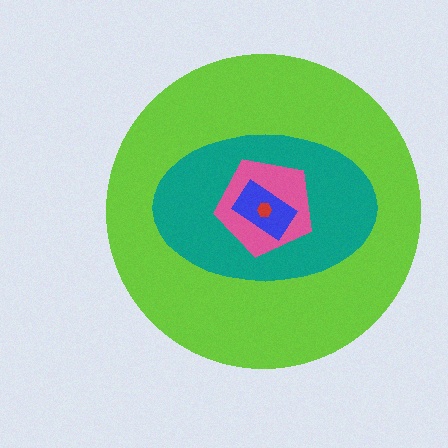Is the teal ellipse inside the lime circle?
Yes.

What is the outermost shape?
The lime circle.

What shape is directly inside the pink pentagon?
The blue rectangle.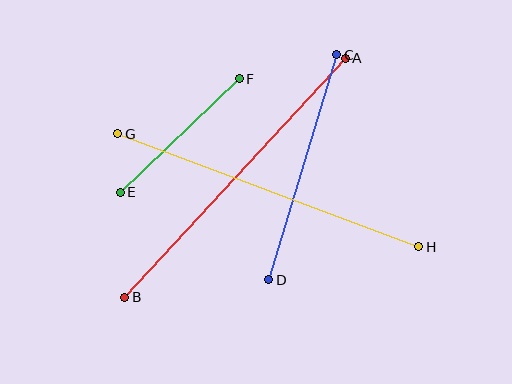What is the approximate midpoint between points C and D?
The midpoint is at approximately (303, 167) pixels.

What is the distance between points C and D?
The distance is approximately 235 pixels.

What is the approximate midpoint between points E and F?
The midpoint is at approximately (180, 136) pixels.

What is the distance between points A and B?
The distance is approximately 325 pixels.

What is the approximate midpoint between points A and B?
The midpoint is at approximately (235, 178) pixels.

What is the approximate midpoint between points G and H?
The midpoint is at approximately (268, 190) pixels.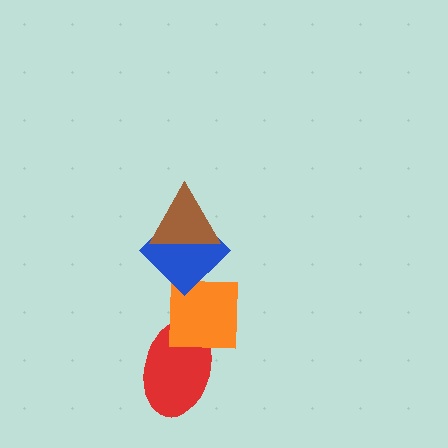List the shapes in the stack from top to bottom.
From top to bottom: the brown triangle, the blue diamond, the orange square, the red ellipse.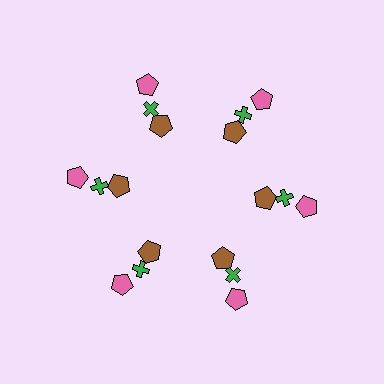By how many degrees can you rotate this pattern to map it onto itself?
The pattern maps onto itself every 60 degrees of rotation.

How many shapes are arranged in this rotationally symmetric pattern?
There are 18 shapes, arranged in 6 groups of 3.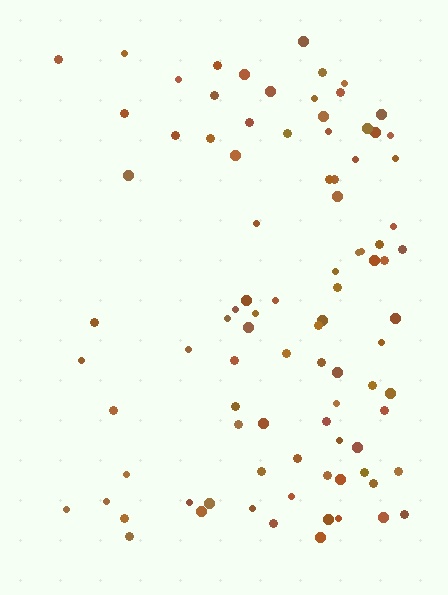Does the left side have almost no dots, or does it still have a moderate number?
Still a moderate number, just noticeably fewer than the right.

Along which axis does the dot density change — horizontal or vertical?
Horizontal.